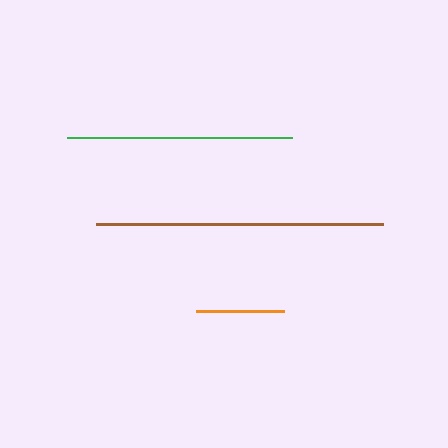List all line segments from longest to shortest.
From longest to shortest: brown, green, orange.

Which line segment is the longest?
The brown line is the longest at approximately 287 pixels.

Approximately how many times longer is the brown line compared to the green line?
The brown line is approximately 1.3 times the length of the green line.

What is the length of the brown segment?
The brown segment is approximately 287 pixels long.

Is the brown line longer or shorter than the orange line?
The brown line is longer than the orange line.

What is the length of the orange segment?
The orange segment is approximately 88 pixels long.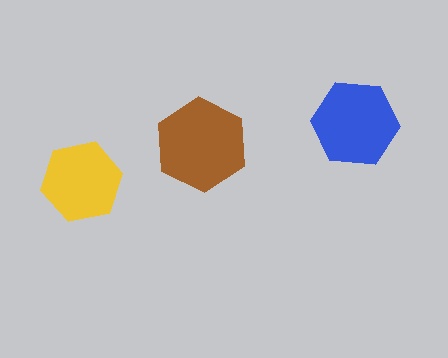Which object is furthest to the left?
The yellow hexagon is leftmost.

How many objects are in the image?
There are 3 objects in the image.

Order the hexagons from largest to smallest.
the brown one, the blue one, the yellow one.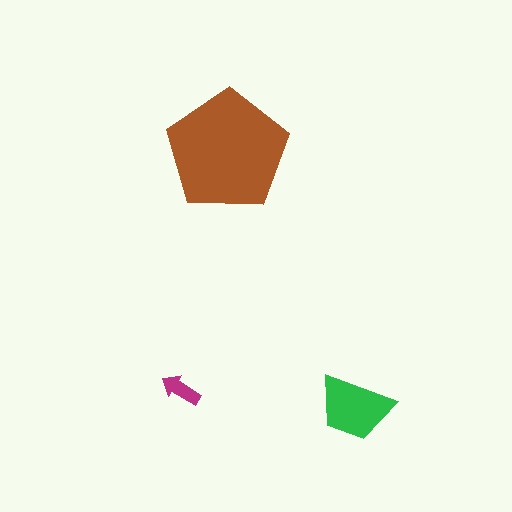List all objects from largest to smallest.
The brown pentagon, the green trapezoid, the magenta arrow.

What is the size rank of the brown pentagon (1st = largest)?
1st.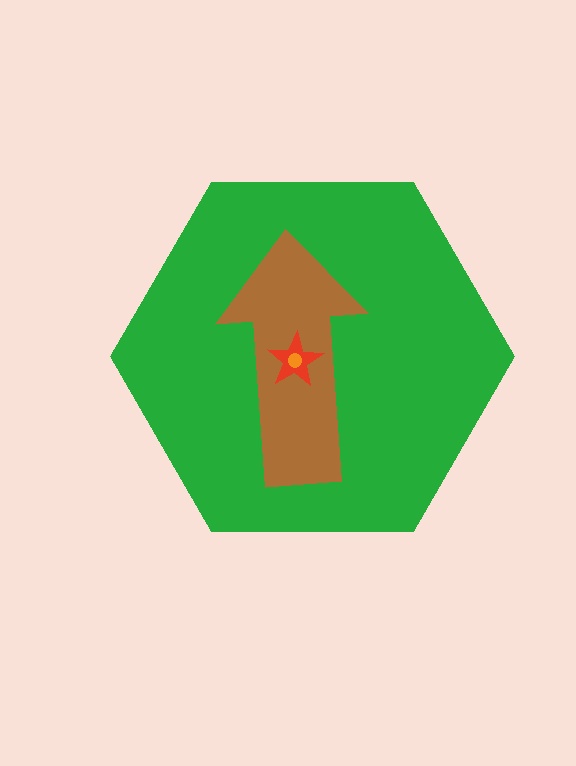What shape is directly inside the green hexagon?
The brown arrow.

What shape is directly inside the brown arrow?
The red star.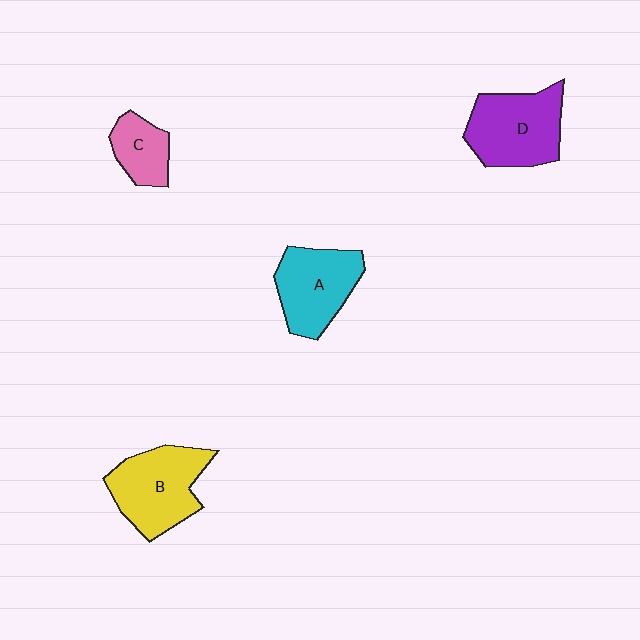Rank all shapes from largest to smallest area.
From largest to smallest: B (yellow), D (purple), A (cyan), C (pink).